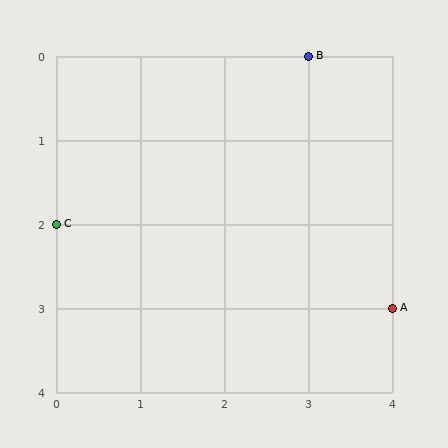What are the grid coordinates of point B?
Point B is at grid coordinates (3, 0).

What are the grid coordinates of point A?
Point A is at grid coordinates (4, 3).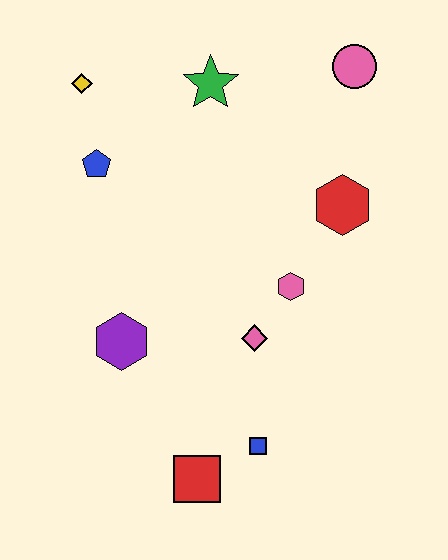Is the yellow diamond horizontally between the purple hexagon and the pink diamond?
No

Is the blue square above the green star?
No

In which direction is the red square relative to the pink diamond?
The red square is below the pink diamond.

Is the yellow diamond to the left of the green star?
Yes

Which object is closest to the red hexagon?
The pink hexagon is closest to the red hexagon.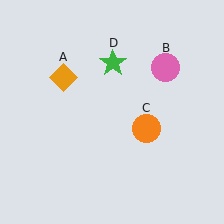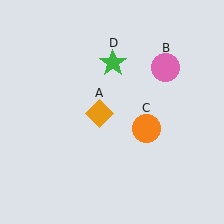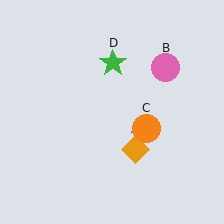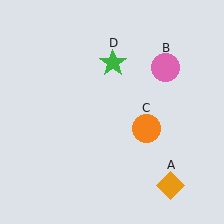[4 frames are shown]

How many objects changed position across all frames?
1 object changed position: orange diamond (object A).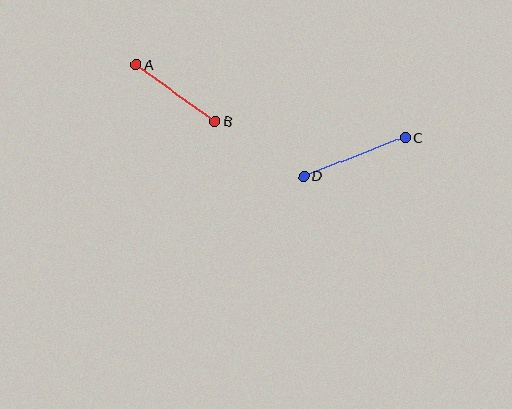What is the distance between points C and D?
The distance is approximately 109 pixels.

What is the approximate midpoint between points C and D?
The midpoint is at approximately (355, 157) pixels.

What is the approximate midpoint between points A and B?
The midpoint is at approximately (176, 93) pixels.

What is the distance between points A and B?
The distance is approximately 97 pixels.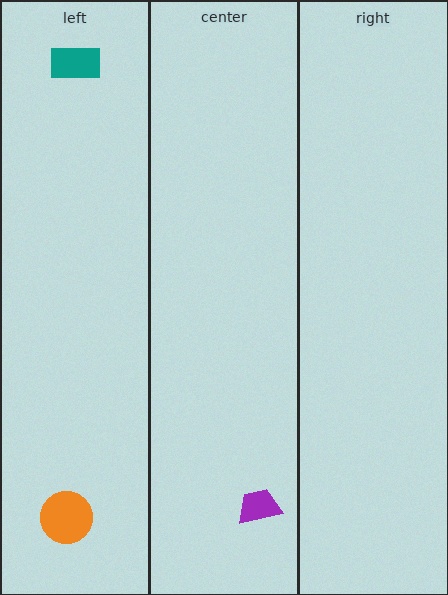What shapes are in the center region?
The purple trapezoid.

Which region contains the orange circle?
The left region.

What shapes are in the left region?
The teal rectangle, the orange circle.